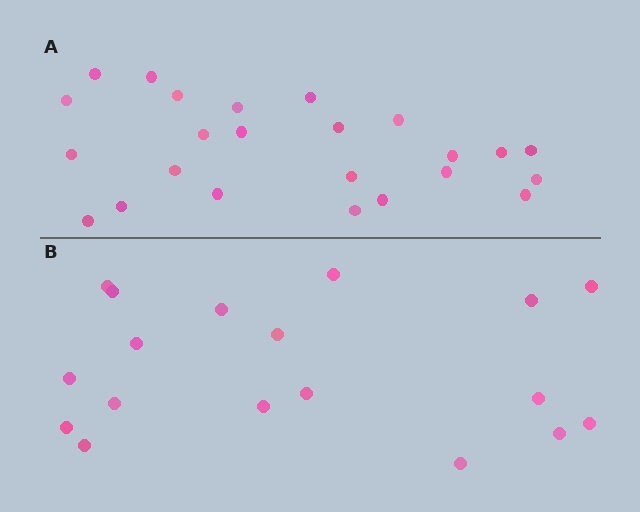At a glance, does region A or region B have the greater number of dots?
Region A (the top region) has more dots.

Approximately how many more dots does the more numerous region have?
Region A has about 6 more dots than region B.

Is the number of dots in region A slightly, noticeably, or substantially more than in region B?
Region A has noticeably more, but not dramatically so. The ratio is roughly 1.3 to 1.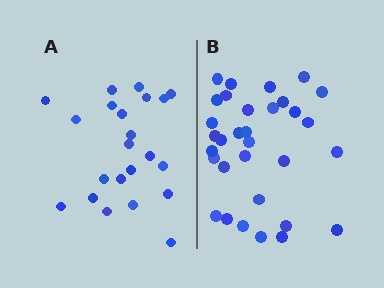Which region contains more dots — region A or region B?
Region B (the right region) has more dots.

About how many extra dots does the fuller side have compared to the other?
Region B has roughly 10 or so more dots than region A.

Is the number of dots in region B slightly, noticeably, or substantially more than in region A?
Region B has substantially more. The ratio is roughly 1.5 to 1.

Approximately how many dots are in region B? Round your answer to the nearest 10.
About 30 dots. (The exact count is 32, which rounds to 30.)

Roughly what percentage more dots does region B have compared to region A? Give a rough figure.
About 45% more.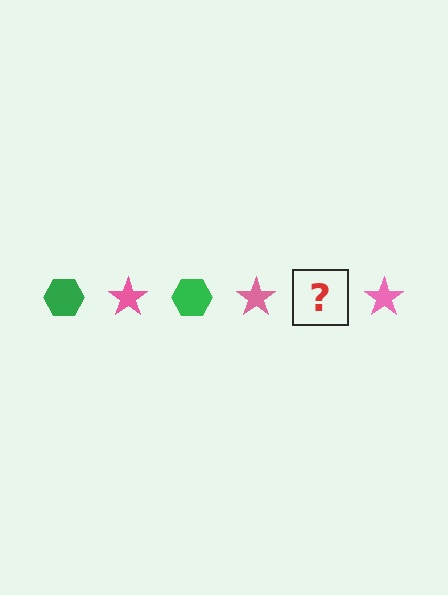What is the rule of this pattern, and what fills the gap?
The rule is that the pattern alternates between green hexagon and pink star. The gap should be filled with a green hexagon.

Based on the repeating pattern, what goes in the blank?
The blank should be a green hexagon.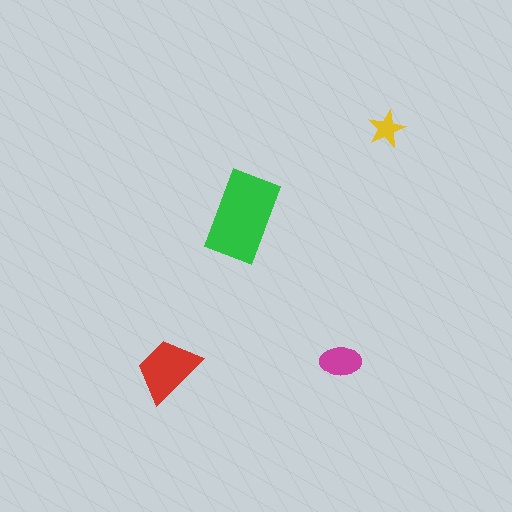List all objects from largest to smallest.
The green rectangle, the red trapezoid, the magenta ellipse, the yellow star.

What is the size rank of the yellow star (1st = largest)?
4th.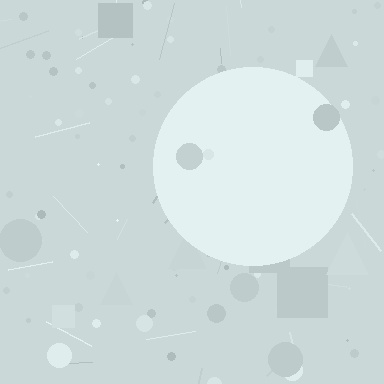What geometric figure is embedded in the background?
A circle is embedded in the background.